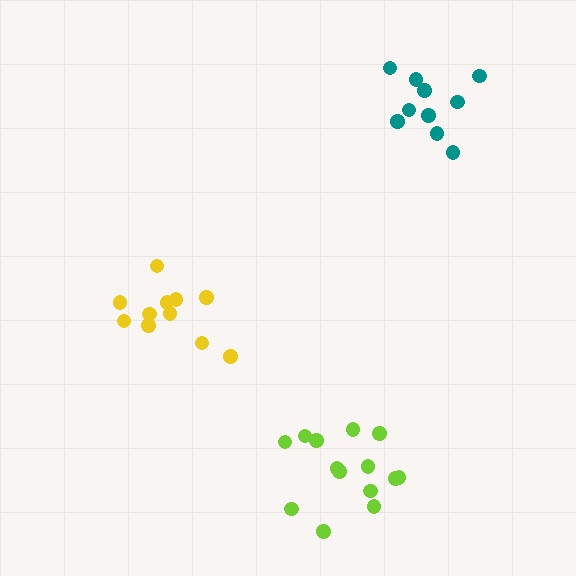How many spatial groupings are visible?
There are 3 spatial groupings.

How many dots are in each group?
Group 1: 11 dots, Group 2: 14 dots, Group 3: 10 dots (35 total).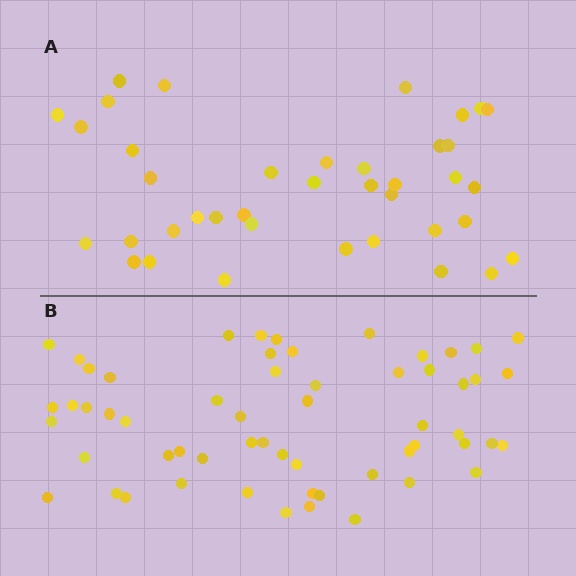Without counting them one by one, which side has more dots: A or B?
Region B (the bottom region) has more dots.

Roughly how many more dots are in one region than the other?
Region B has approximately 20 more dots than region A.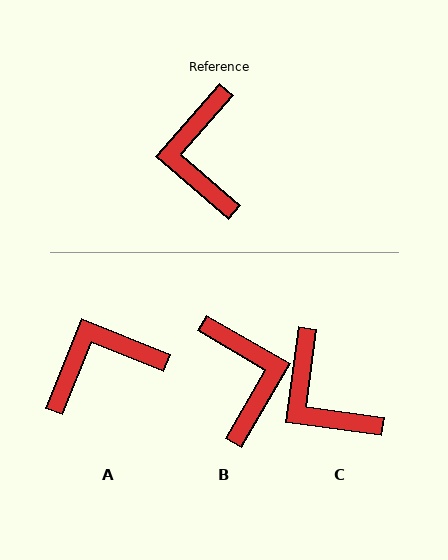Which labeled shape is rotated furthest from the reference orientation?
B, about 169 degrees away.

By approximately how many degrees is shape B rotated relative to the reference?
Approximately 169 degrees clockwise.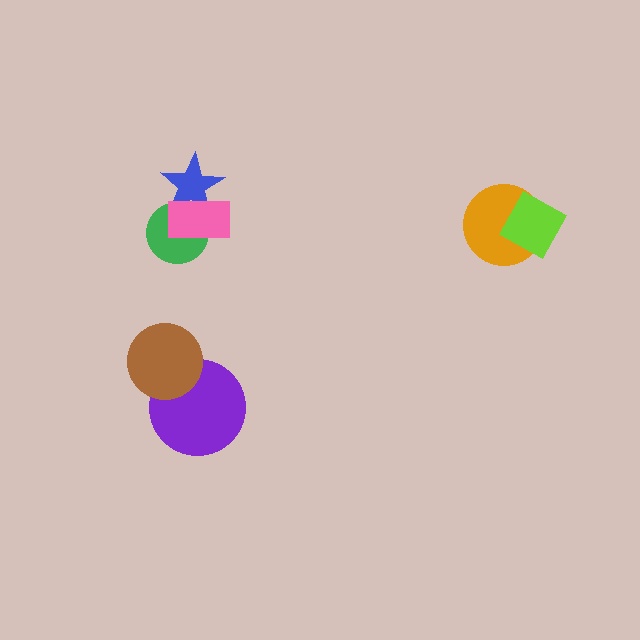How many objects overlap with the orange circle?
1 object overlaps with the orange circle.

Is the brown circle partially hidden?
No, no other shape covers it.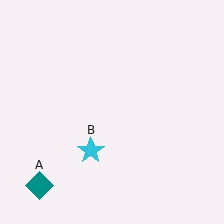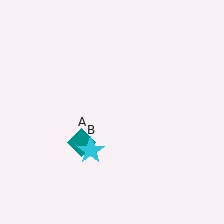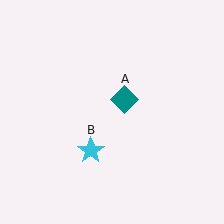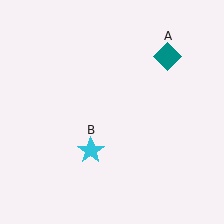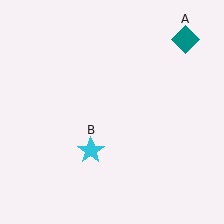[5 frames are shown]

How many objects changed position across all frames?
1 object changed position: teal diamond (object A).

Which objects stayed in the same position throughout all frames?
Cyan star (object B) remained stationary.